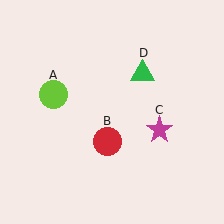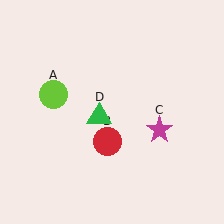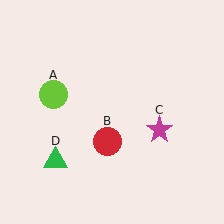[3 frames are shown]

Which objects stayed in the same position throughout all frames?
Lime circle (object A) and red circle (object B) and magenta star (object C) remained stationary.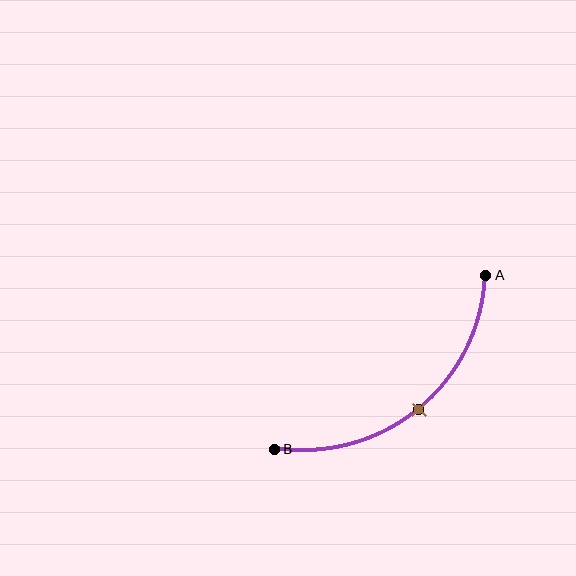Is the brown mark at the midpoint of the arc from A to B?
Yes. The brown mark lies on the arc at equal arc-length from both A and B — it is the arc midpoint.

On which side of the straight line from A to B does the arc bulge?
The arc bulges below and to the right of the straight line connecting A and B.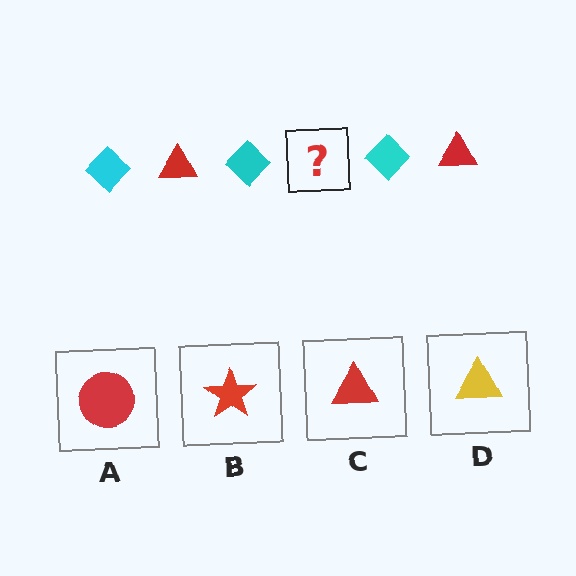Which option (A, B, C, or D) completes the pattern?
C.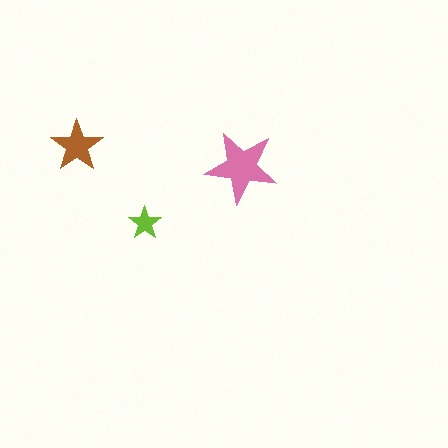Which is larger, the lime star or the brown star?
The brown one.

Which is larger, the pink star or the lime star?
The pink one.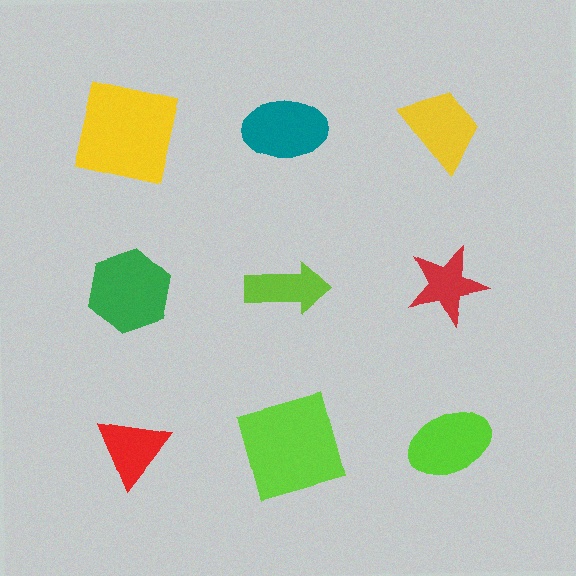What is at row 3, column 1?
A red triangle.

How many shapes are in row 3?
3 shapes.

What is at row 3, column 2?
A lime square.